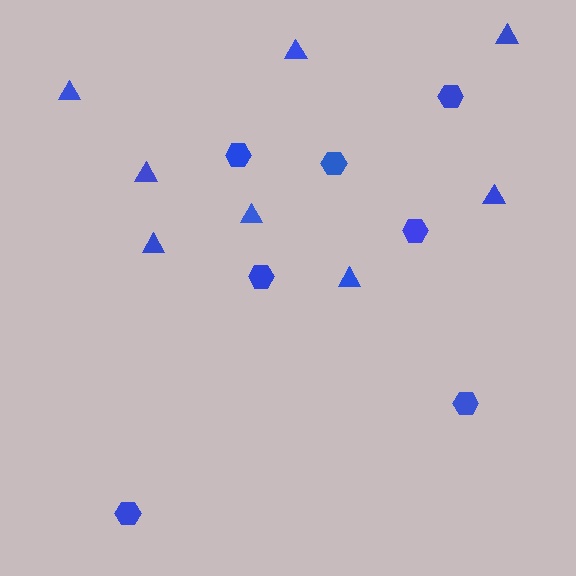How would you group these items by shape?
There are 2 groups: one group of hexagons (7) and one group of triangles (8).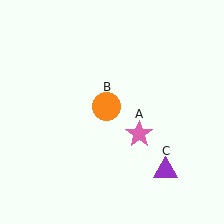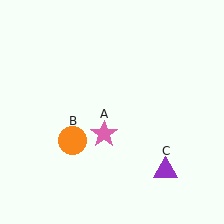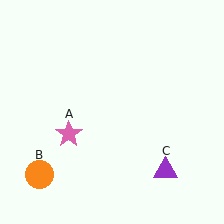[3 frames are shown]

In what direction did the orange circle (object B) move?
The orange circle (object B) moved down and to the left.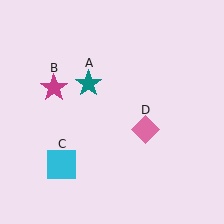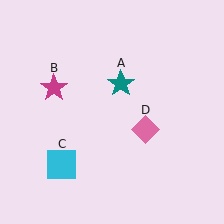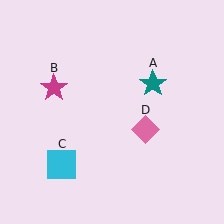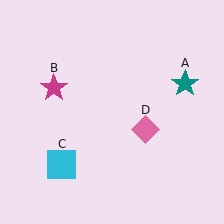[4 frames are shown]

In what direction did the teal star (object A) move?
The teal star (object A) moved right.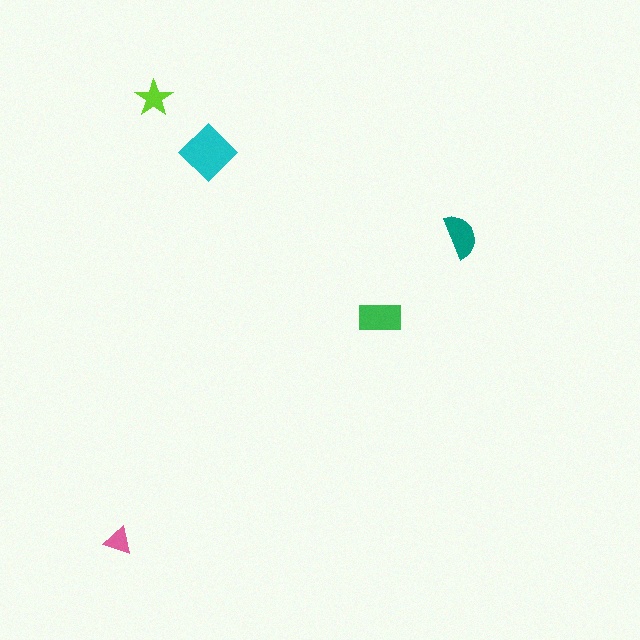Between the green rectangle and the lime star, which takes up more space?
The green rectangle.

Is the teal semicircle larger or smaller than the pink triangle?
Larger.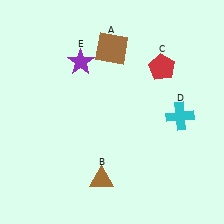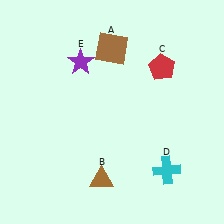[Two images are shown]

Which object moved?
The cyan cross (D) moved down.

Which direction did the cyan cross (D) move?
The cyan cross (D) moved down.